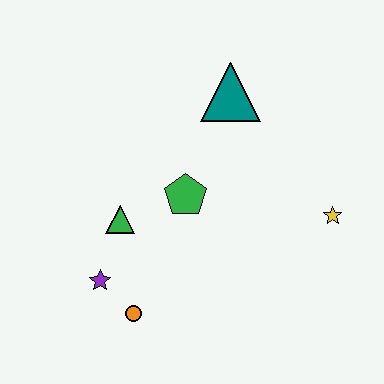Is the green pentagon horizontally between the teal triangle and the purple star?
Yes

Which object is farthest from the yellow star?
The purple star is farthest from the yellow star.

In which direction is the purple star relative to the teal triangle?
The purple star is below the teal triangle.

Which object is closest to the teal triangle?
The green pentagon is closest to the teal triangle.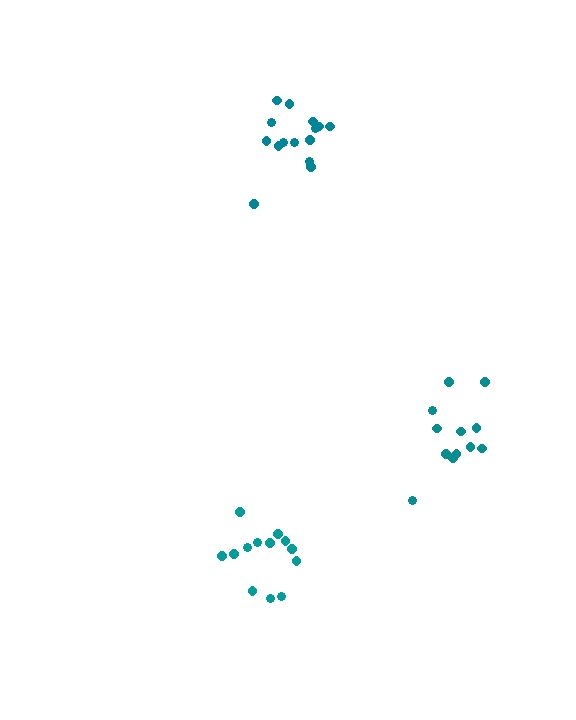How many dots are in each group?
Group 1: 15 dots, Group 2: 13 dots, Group 3: 12 dots (40 total).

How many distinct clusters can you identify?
There are 3 distinct clusters.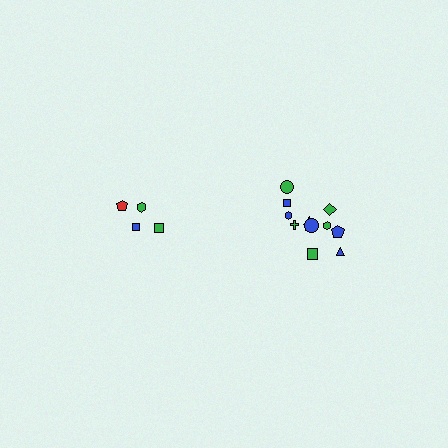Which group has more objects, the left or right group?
The right group.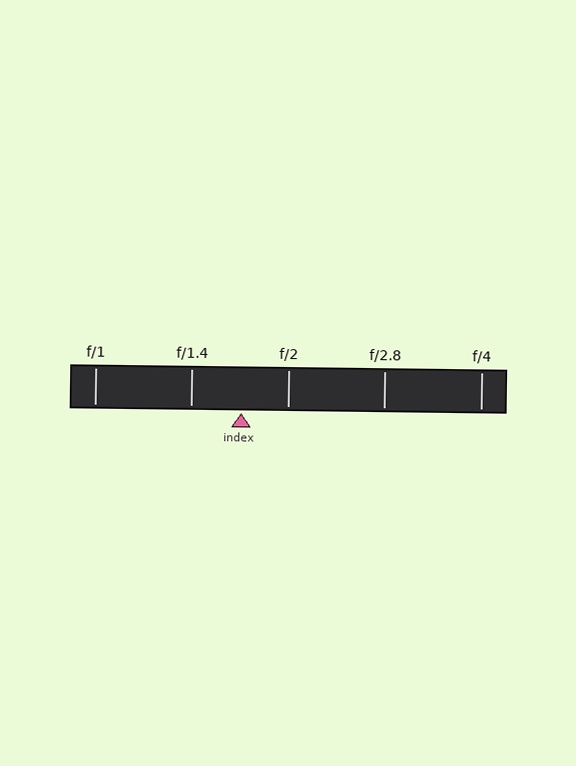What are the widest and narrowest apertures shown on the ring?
The widest aperture shown is f/1 and the narrowest is f/4.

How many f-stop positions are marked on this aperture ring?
There are 5 f-stop positions marked.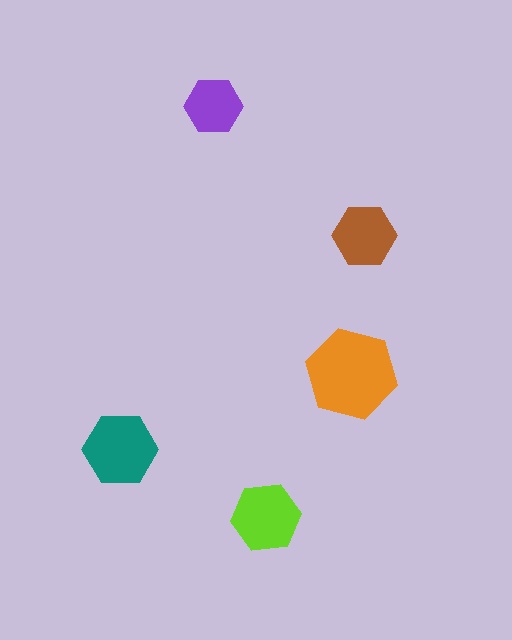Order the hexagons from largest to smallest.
the orange one, the teal one, the lime one, the brown one, the purple one.